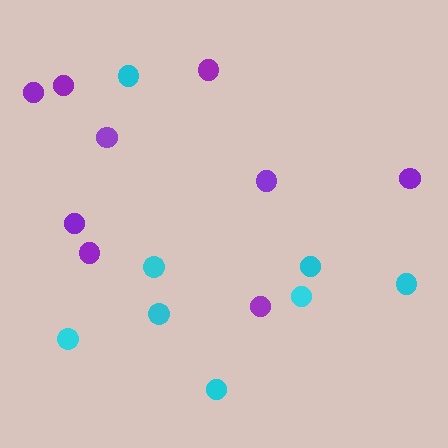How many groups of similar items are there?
There are 2 groups: one group of cyan circles (8) and one group of purple circles (9).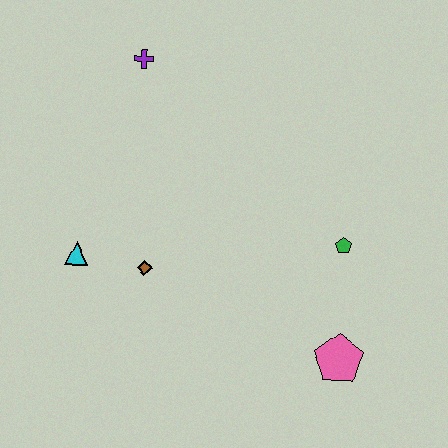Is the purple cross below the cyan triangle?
No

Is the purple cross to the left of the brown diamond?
Yes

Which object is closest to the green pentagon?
The pink pentagon is closest to the green pentagon.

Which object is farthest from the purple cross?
The pink pentagon is farthest from the purple cross.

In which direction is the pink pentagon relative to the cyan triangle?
The pink pentagon is to the right of the cyan triangle.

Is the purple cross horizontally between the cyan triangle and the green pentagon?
Yes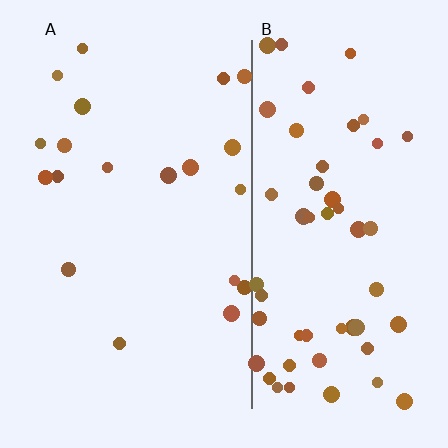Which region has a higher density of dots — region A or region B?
B (the right).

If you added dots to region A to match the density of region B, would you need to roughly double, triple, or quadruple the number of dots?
Approximately triple.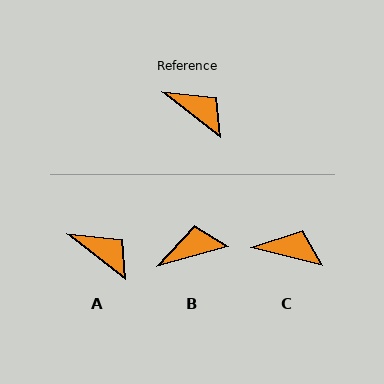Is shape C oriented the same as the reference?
No, it is off by about 25 degrees.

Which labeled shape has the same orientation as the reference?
A.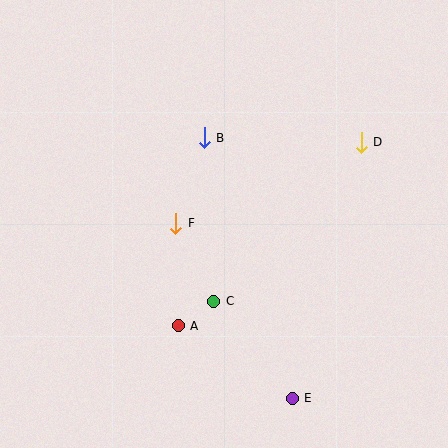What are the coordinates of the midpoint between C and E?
The midpoint between C and E is at (253, 350).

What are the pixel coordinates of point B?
Point B is at (204, 138).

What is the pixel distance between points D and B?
The distance between D and B is 157 pixels.